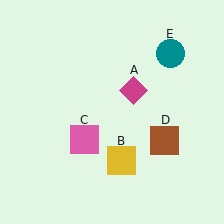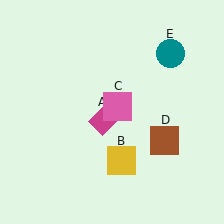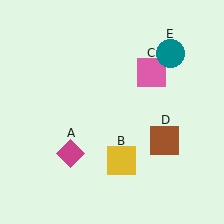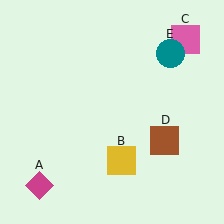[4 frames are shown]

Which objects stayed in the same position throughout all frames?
Yellow square (object B) and brown square (object D) and teal circle (object E) remained stationary.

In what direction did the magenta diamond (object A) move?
The magenta diamond (object A) moved down and to the left.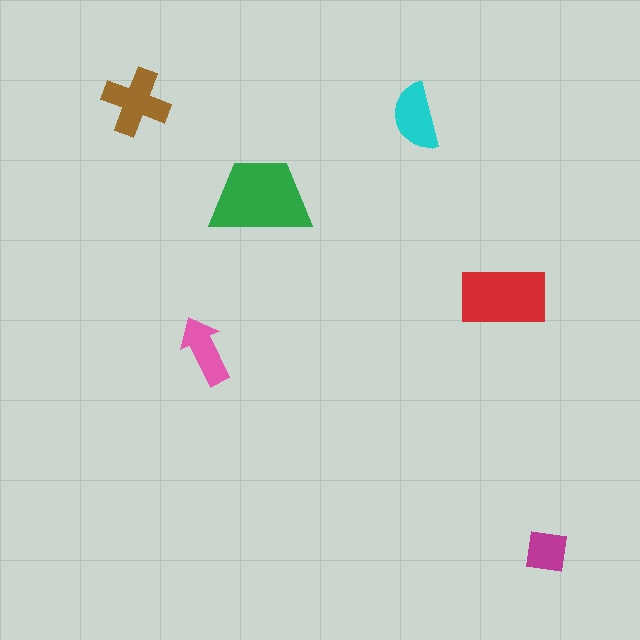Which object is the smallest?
The magenta square.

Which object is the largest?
The green trapezoid.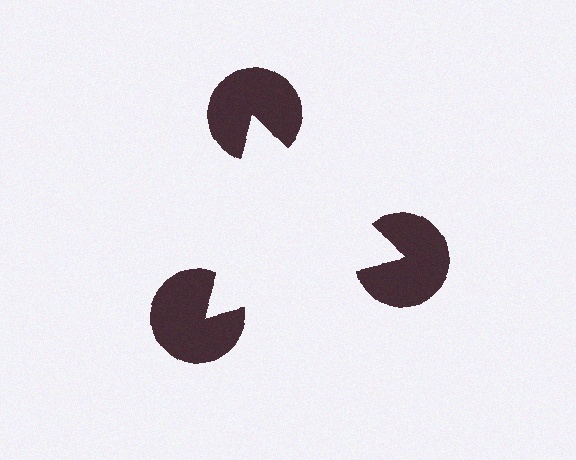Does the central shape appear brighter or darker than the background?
It typically appears slightly brighter than the background, even though no actual brightness change is drawn.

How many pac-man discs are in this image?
There are 3 — one at each vertex of the illusory triangle.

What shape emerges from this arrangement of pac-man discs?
An illusory triangle — its edges are inferred from the aligned wedge cuts in the pac-man discs, not physically drawn.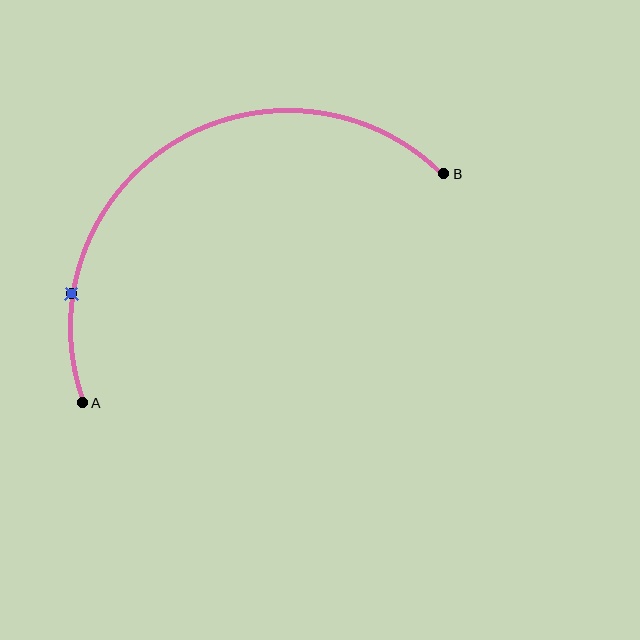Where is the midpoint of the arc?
The arc midpoint is the point on the curve farthest from the straight line joining A and B. It sits above that line.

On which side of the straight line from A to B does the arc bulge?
The arc bulges above the straight line connecting A and B.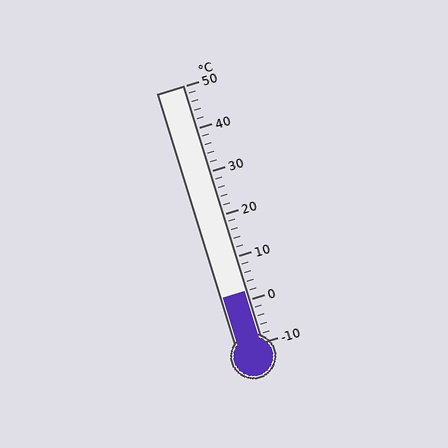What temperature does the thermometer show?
The thermometer shows approximately 2°C.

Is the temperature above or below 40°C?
The temperature is below 40°C.